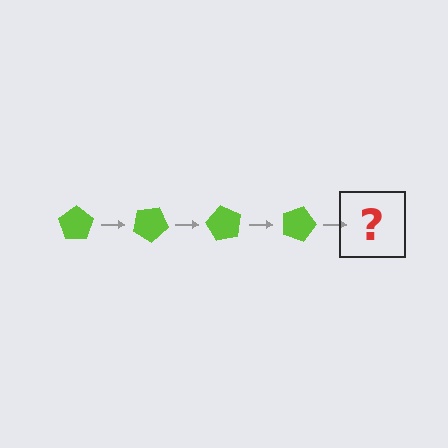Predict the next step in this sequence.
The next step is a lime pentagon rotated 120 degrees.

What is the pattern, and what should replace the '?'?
The pattern is that the pentagon rotates 30 degrees each step. The '?' should be a lime pentagon rotated 120 degrees.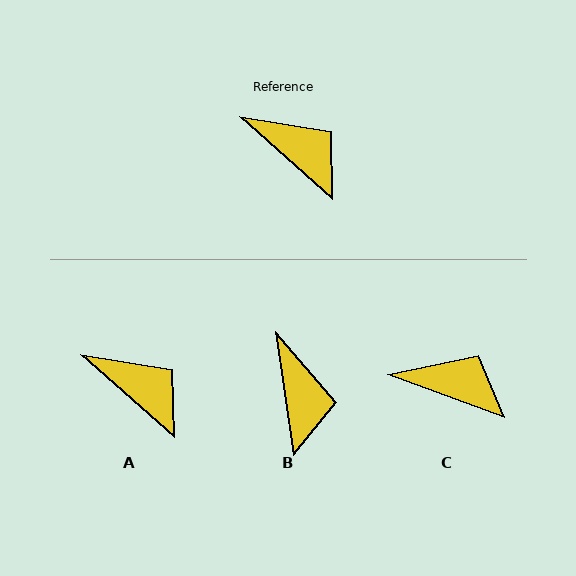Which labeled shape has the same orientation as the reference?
A.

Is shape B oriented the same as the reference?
No, it is off by about 40 degrees.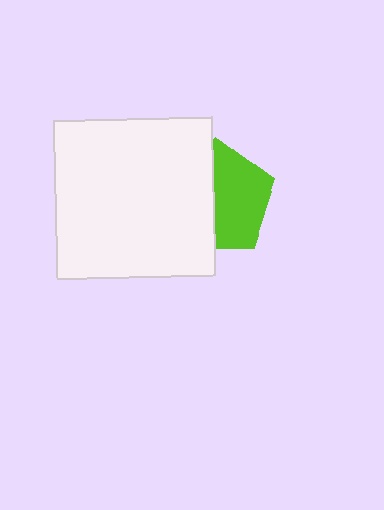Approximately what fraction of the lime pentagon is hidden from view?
Roughly 46% of the lime pentagon is hidden behind the white square.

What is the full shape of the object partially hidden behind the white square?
The partially hidden object is a lime pentagon.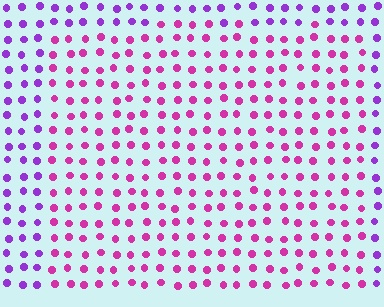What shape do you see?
I see a rectangle.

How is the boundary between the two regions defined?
The boundary is defined purely by a slight shift in hue (about 39 degrees). Spacing, size, and orientation are identical on both sides.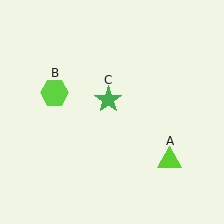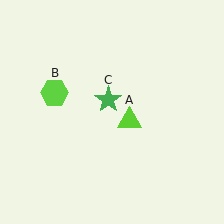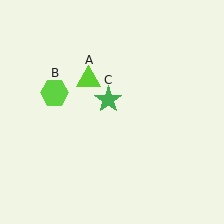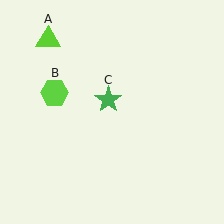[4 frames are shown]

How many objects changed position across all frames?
1 object changed position: lime triangle (object A).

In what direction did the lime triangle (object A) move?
The lime triangle (object A) moved up and to the left.